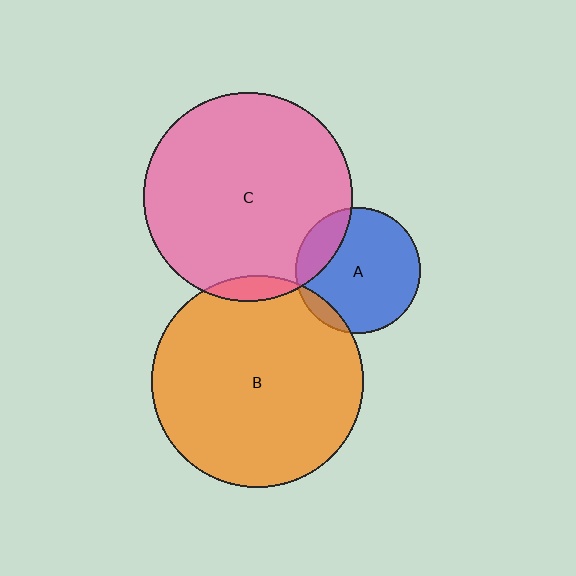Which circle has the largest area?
Circle B (orange).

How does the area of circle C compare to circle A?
Approximately 2.8 times.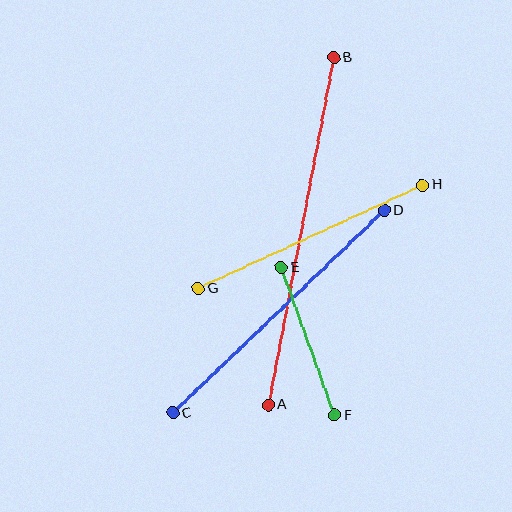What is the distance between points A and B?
The distance is approximately 353 pixels.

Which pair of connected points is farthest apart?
Points A and B are farthest apart.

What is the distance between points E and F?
The distance is approximately 157 pixels.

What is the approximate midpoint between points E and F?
The midpoint is at approximately (308, 341) pixels.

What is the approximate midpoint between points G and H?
The midpoint is at approximately (311, 237) pixels.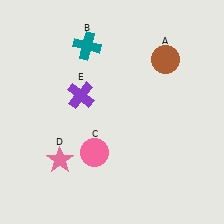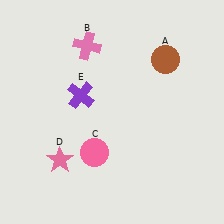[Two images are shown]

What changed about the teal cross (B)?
In Image 1, B is teal. In Image 2, it changed to pink.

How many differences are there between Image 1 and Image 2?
There is 1 difference between the two images.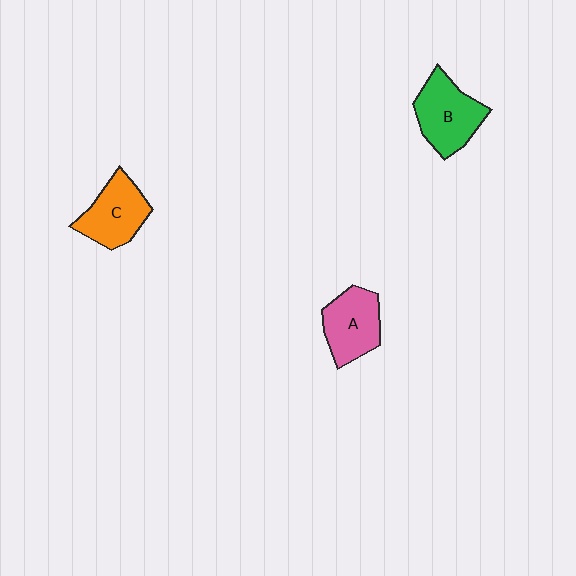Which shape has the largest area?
Shape B (green).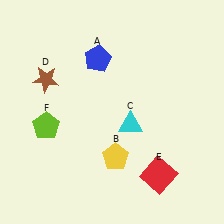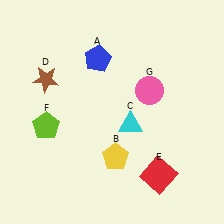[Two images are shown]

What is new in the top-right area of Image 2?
A pink circle (G) was added in the top-right area of Image 2.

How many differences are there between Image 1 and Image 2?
There is 1 difference between the two images.